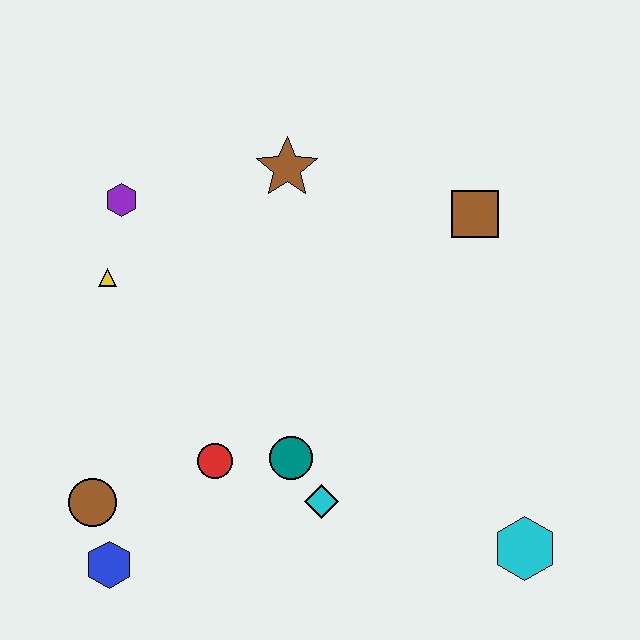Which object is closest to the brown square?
The brown star is closest to the brown square.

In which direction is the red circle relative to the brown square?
The red circle is to the left of the brown square.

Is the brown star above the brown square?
Yes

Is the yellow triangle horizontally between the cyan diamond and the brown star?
No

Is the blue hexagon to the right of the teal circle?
No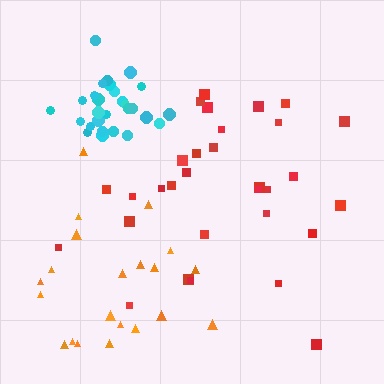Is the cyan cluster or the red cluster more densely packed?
Cyan.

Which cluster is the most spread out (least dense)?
Orange.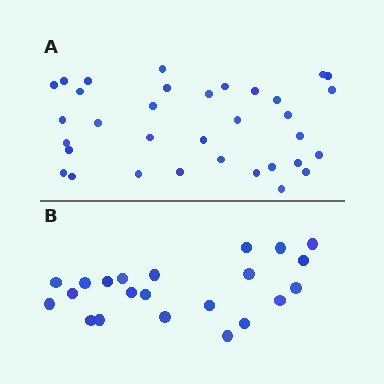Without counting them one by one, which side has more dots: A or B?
Region A (the top region) has more dots.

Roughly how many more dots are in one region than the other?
Region A has roughly 12 or so more dots than region B.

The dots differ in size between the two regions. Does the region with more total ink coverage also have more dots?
No. Region B has more total ink coverage because its dots are larger, but region A actually contains more individual dots. Total area can be misleading — the number of items is what matters here.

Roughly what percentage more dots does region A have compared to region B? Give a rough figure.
About 55% more.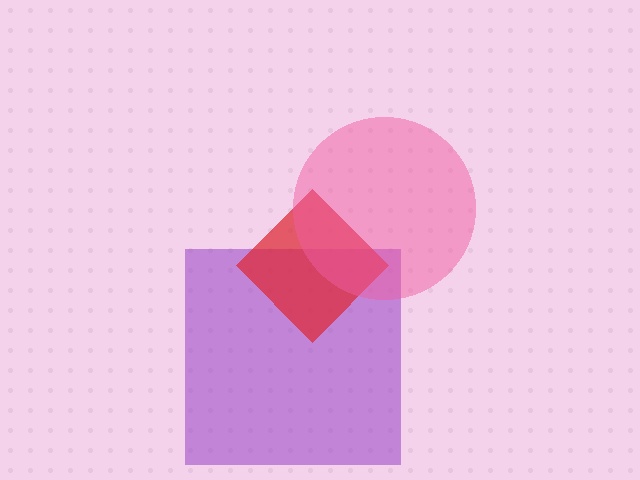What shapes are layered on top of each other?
The layered shapes are: a purple square, a red diamond, a pink circle.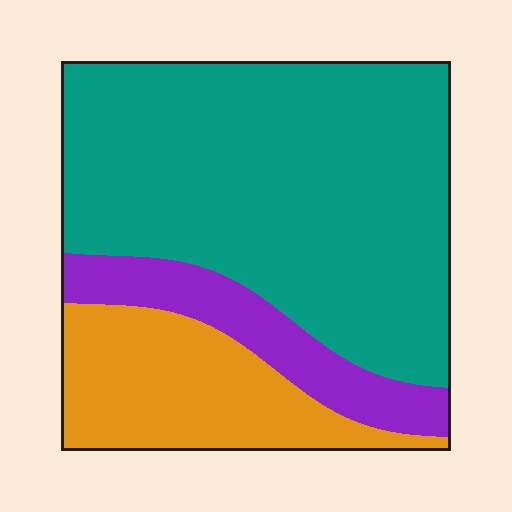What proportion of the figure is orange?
Orange covers around 20% of the figure.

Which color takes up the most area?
Teal, at roughly 65%.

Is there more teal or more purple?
Teal.